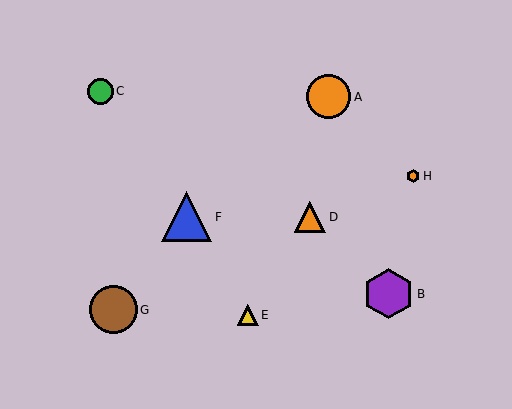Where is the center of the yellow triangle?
The center of the yellow triangle is at (248, 315).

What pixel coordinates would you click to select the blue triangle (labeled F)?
Click at (187, 217) to select the blue triangle F.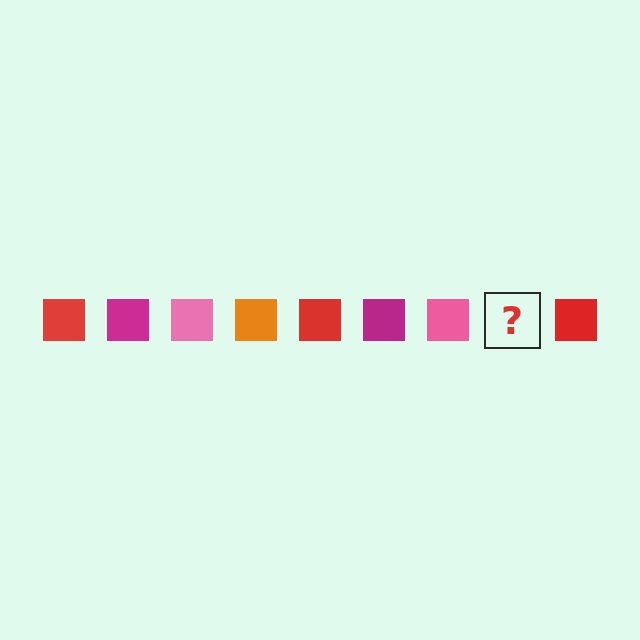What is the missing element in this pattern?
The missing element is an orange square.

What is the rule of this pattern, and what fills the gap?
The rule is that the pattern cycles through red, magenta, pink, orange squares. The gap should be filled with an orange square.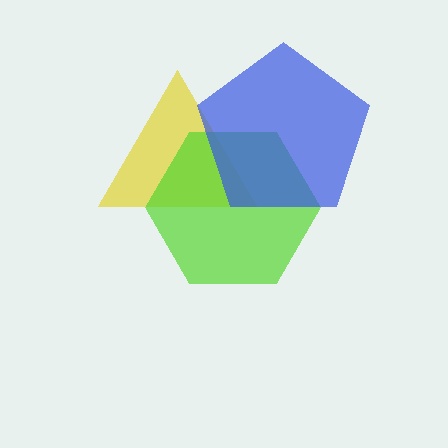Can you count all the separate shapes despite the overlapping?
Yes, there are 3 separate shapes.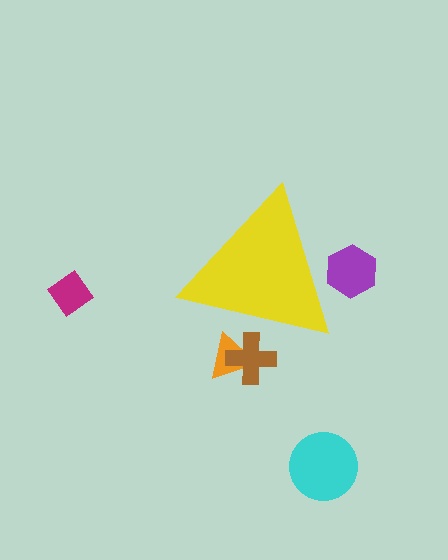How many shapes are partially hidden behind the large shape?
3 shapes are partially hidden.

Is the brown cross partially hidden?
Yes, the brown cross is partially hidden behind the yellow triangle.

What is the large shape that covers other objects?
A yellow triangle.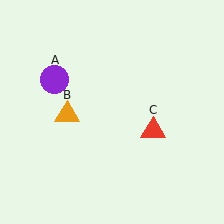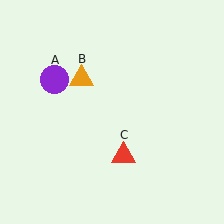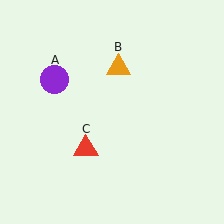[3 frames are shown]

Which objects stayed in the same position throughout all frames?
Purple circle (object A) remained stationary.